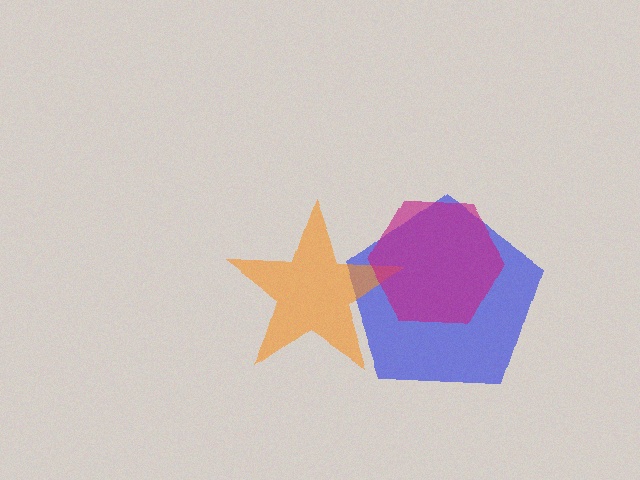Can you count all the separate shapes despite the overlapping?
Yes, there are 3 separate shapes.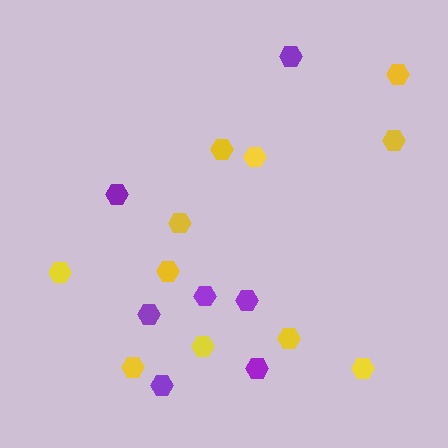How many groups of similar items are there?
There are 2 groups: one group of purple hexagons (7) and one group of yellow hexagons (11).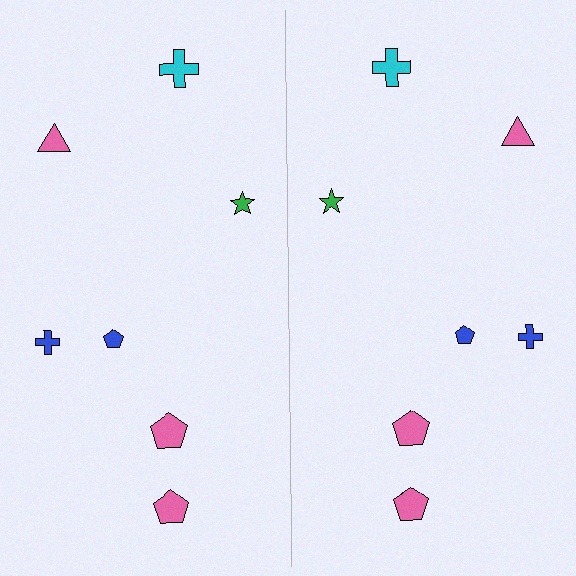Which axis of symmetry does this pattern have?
The pattern has a vertical axis of symmetry running through the center of the image.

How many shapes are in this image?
There are 14 shapes in this image.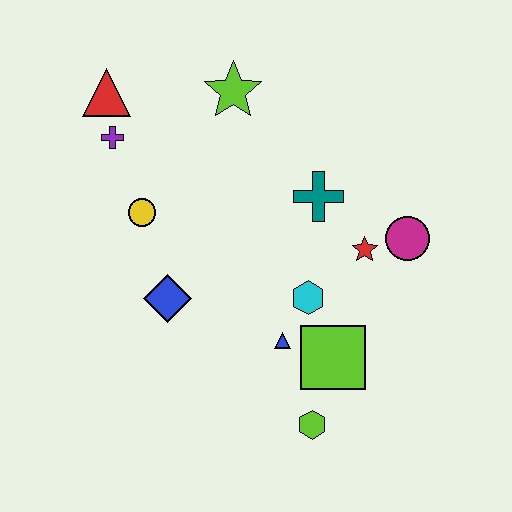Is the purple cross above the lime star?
No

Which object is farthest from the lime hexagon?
The red triangle is farthest from the lime hexagon.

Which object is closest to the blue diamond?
The yellow circle is closest to the blue diamond.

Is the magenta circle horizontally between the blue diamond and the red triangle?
No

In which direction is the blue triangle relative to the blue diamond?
The blue triangle is to the right of the blue diamond.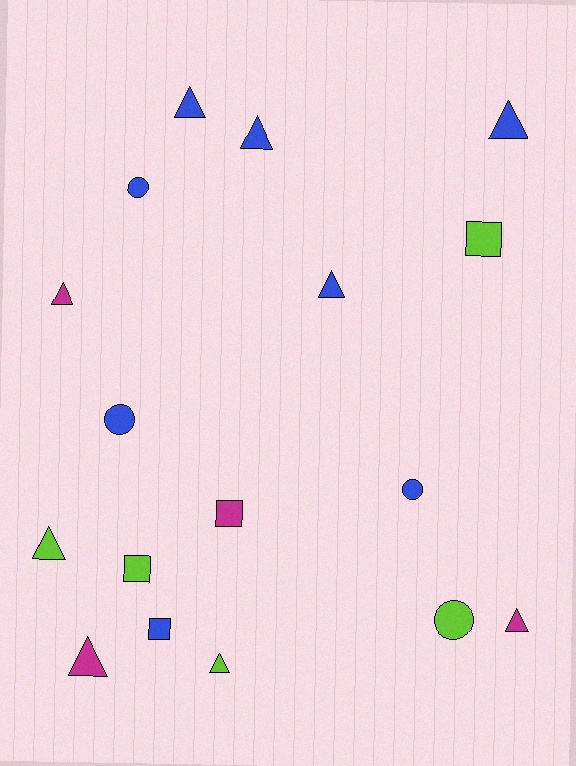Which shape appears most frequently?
Triangle, with 9 objects.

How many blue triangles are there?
There are 4 blue triangles.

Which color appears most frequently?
Blue, with 8 objects.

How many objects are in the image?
There are 17 objects.